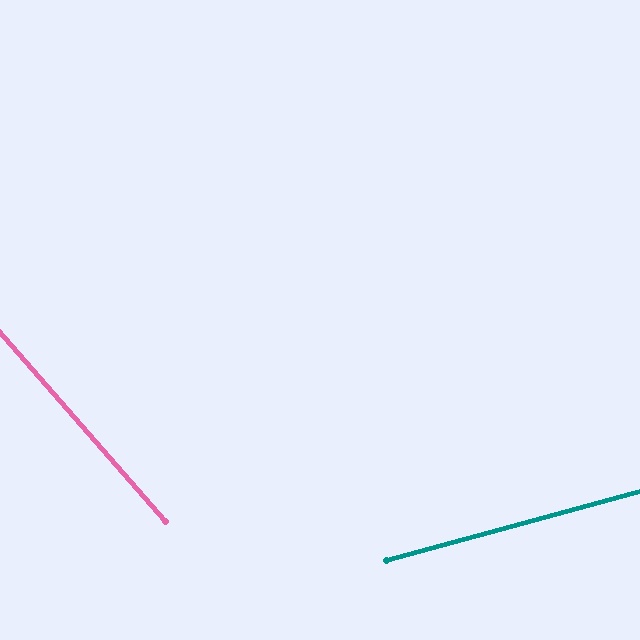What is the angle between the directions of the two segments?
Approximately 64 degrees.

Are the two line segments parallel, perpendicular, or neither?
Neither parallel nor perpendicular — they differ by about 64°.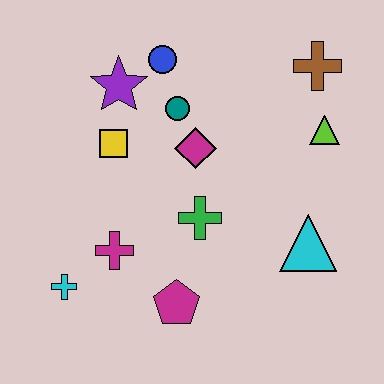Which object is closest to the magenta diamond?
The teal circle is closest to the magenta diamond.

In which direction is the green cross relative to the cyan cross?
The green cross is to the right of the cyan cross.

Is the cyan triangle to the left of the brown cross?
Yes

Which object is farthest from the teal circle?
The cyan cross is farthest from the teal circle.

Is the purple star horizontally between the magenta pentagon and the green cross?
No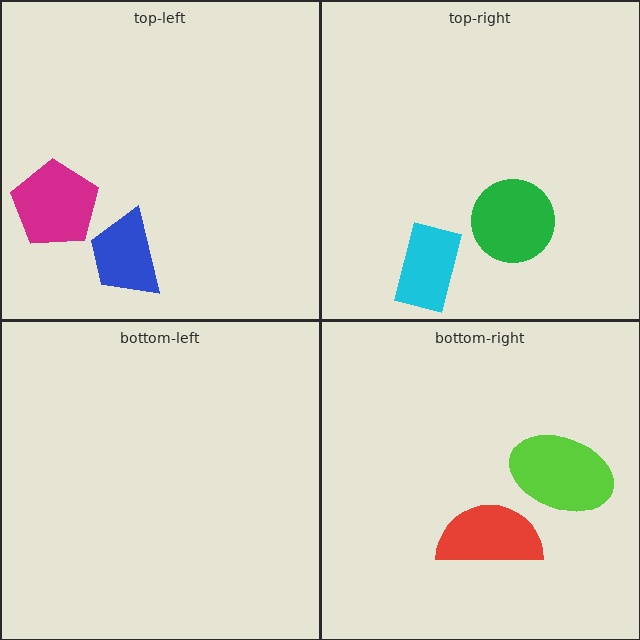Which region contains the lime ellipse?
The bottom-right region.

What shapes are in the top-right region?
The cyan rectangle, the green circle.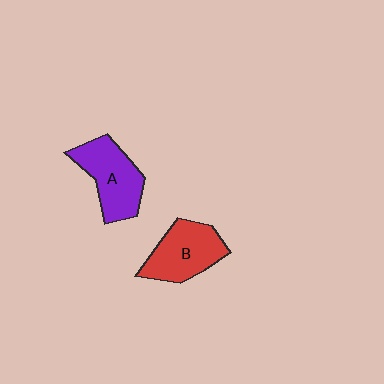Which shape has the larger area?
Shape A (purple).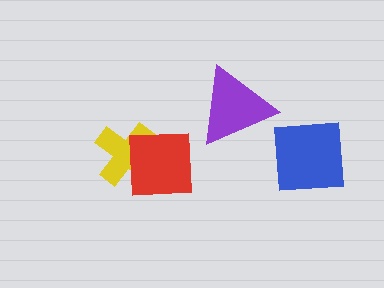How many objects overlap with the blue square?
0 objects overlap with the blue square.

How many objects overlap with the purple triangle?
0 objects overlap with the purple triangle.